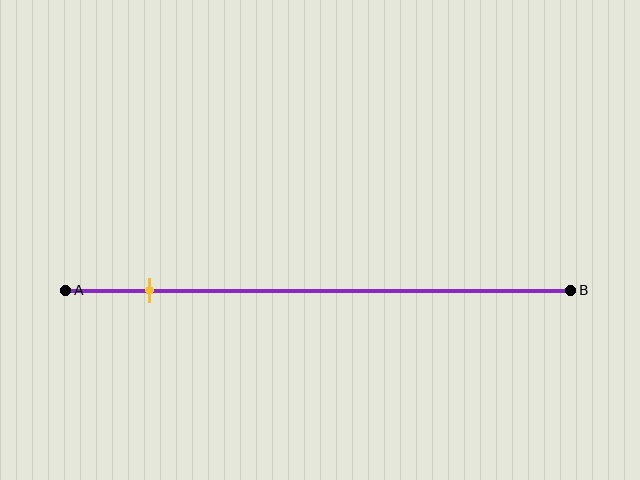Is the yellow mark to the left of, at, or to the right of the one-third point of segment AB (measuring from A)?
The yellow mark is to the left of the one-third point of segment AB.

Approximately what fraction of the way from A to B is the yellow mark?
The yellow mark is approximately 15% of the way from A to B.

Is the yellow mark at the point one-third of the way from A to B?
No, the mark is at about 15% from A, not at the 33% one-third point.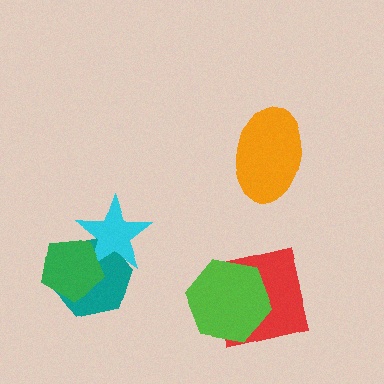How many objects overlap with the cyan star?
2 objects overlap with the cyan star.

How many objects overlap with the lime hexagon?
1 object overlaps with the lime hexagon.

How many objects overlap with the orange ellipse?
0 objects overlap with the orange ellipse.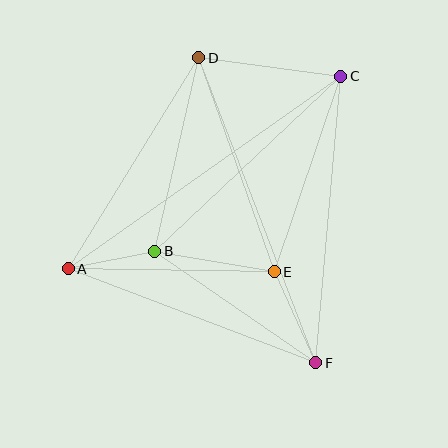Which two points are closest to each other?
Points A and B are closest to each other.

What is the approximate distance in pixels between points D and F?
The distance between D and F is approximately 327 pixels.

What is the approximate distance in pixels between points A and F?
The distance between A and F is approximately 265 pixels.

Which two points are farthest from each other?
Points A and C are farthest from each other.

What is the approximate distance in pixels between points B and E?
The distance between B and E is approximately 121 pixels.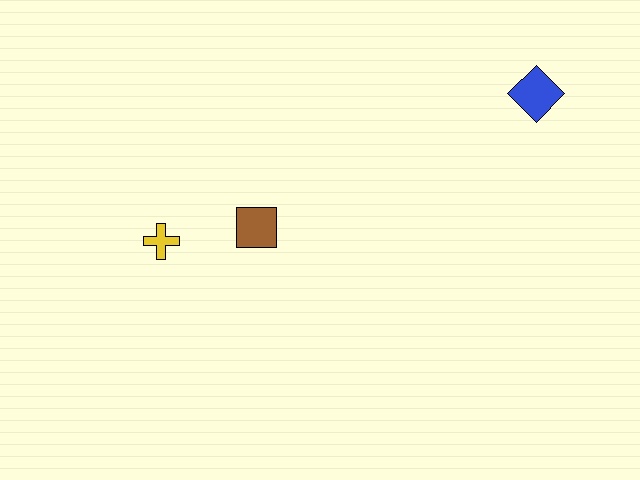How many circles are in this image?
There are no circles.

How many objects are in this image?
There are 3 objects.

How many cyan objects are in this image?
There are no cyan objects.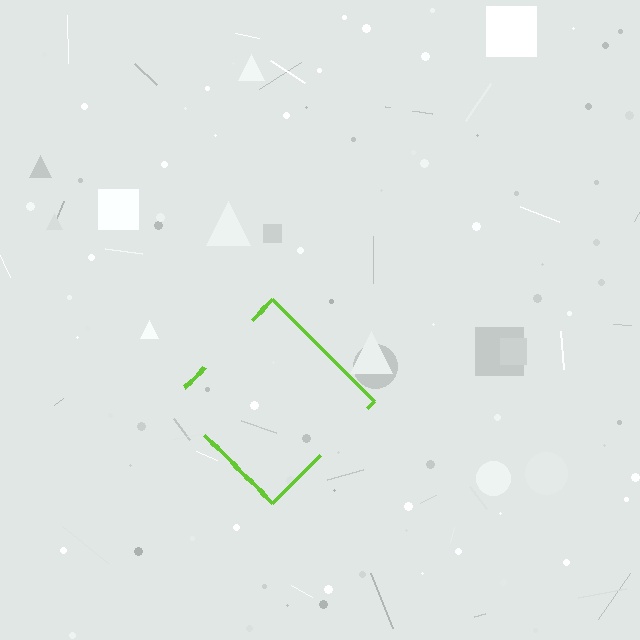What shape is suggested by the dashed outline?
The dashed outline suggests a diamond.